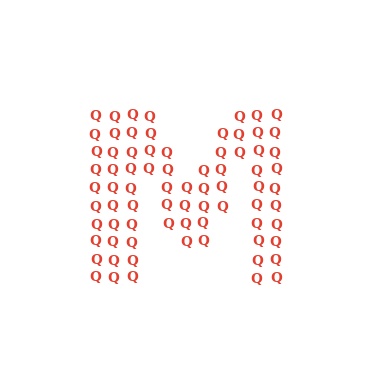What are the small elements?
The small elements are letter Q's.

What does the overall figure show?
The overall figure shows the letter M.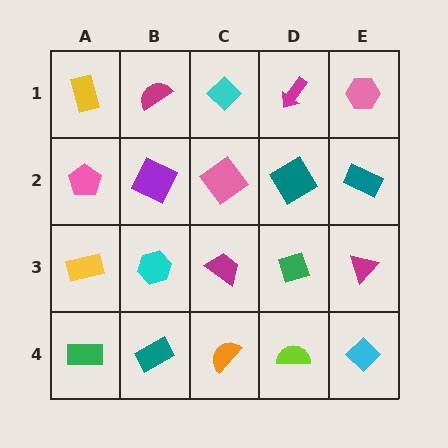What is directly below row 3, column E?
A cyan diamond.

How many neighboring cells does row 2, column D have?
4.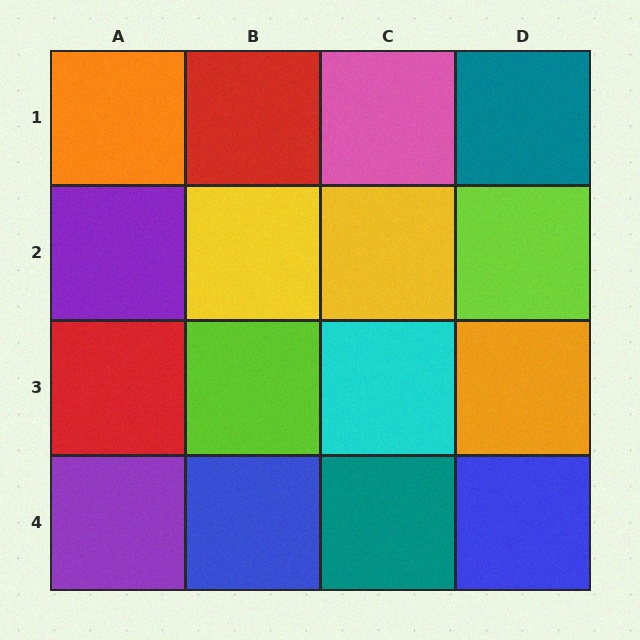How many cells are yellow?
2 cells are yellow.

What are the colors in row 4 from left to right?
Purple, blue, teal, blue.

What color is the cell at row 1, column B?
Red.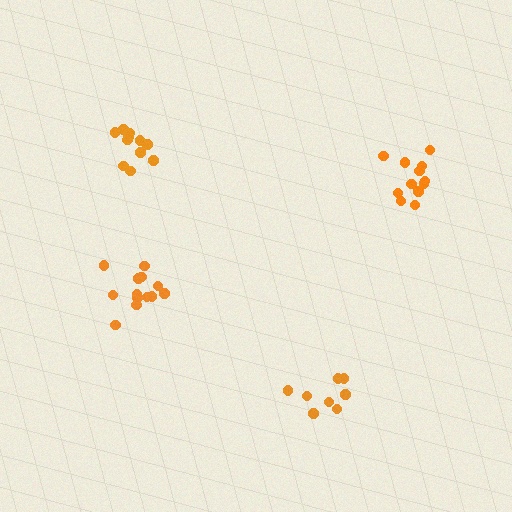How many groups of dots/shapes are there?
There are 4 groups.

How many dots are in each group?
Group 1: 13 dots, Group 2: 8 dots, Group 3: 11 dots, Group 4: 12 dots (44 total).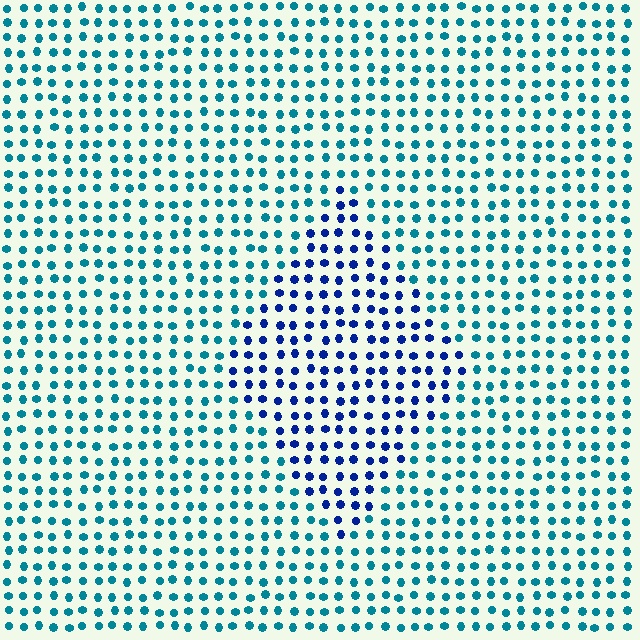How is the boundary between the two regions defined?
The boundary is defined purely by a slight shift in hue (about 41 degrees). Spacing, size, and orientation are identical on both sides.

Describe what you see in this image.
The image is filled with small teal elements in a uniform arrangement. A diamond-shaped region is visible where the elements are tinted to a slightly different hue, forming a subtle color boundary.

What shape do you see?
I see a diamond.